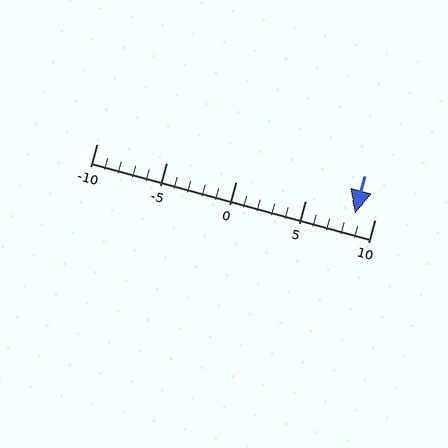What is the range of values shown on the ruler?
The ruler shows values from -10 to 10.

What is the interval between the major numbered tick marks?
The major tick marks are spaced 5 units apart.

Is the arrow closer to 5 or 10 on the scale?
The arrow is closer to 10.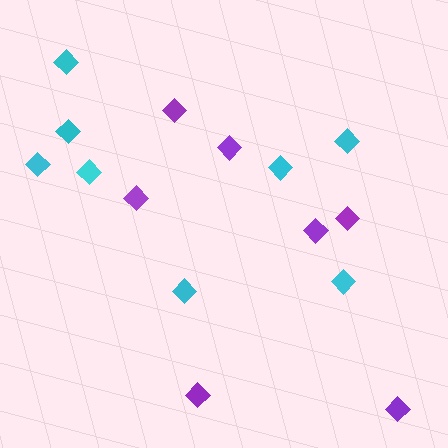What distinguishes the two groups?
There are 2 groups: one group of cyan diamonds (8) and one group of purple diamonds (7).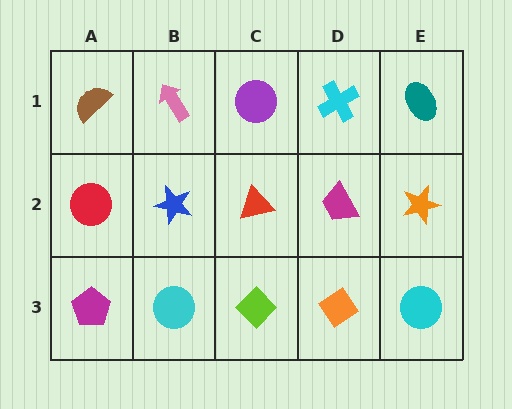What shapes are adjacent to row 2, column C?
A purple circle (row 1, column C), a lime diamond (row 3, column C), a blue star (row 2, column B), a magenta trapezoid (row 2, column D).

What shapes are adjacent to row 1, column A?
A red circle (row 2, column A), a pink arrow (row 1, column B).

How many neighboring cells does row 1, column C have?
3.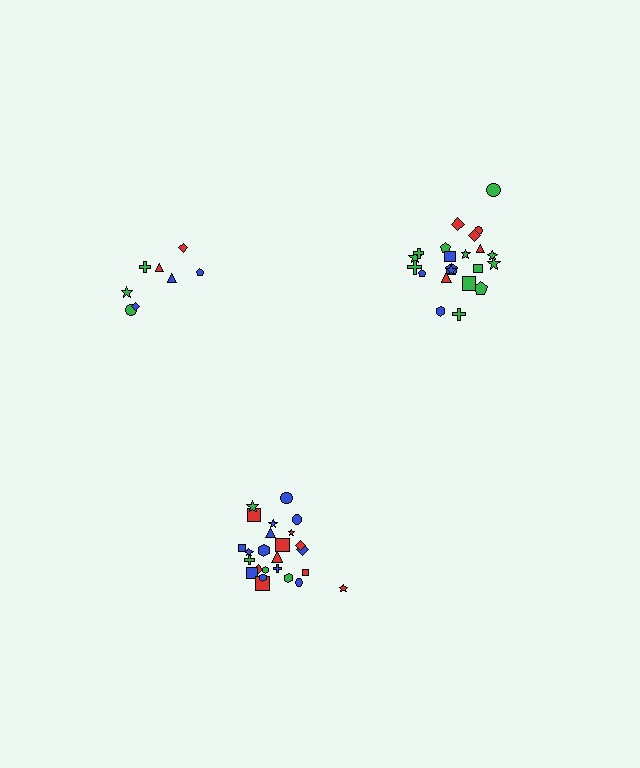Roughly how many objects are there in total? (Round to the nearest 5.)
Roughly 55 objects in total.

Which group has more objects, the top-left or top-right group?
The top-right group.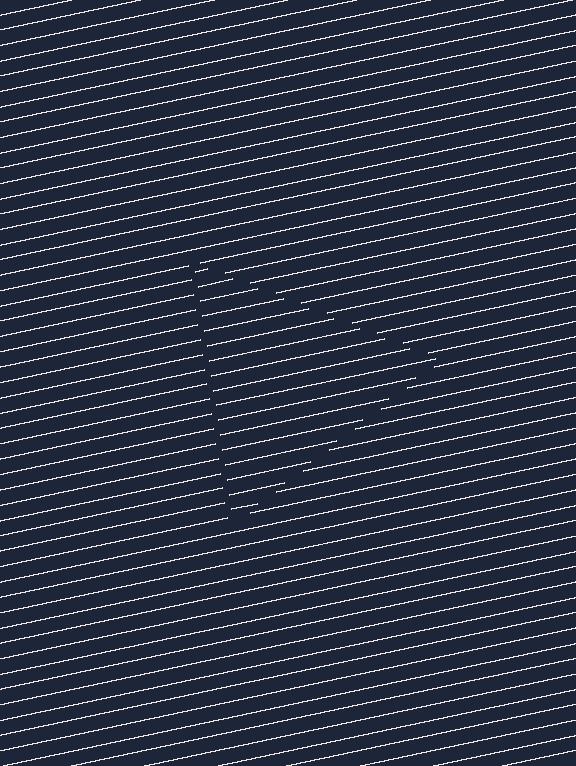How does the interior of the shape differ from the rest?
The interior of the shape contains the same grating, shifted by half a period — the contour is defined by the phase discontinuity where line-ends from the inner and outer gratings abut.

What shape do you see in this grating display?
An illusory triangle. The interior of the shape contains the same grating, shifted by half a period — the contour is defined by the phase discontinuity where line-ends from the inner and outer gratings abut.